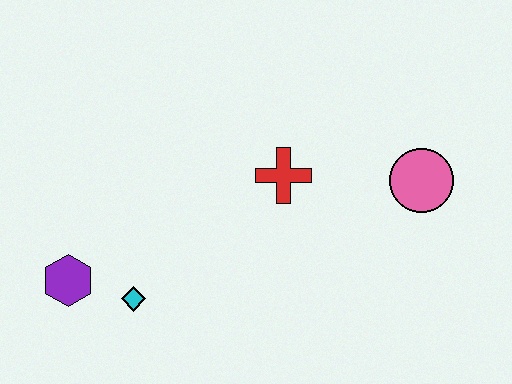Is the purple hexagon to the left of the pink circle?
Yes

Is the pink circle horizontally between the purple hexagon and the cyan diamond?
No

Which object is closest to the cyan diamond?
The purple hexagon is closest to the cyan diamond.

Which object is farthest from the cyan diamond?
The pink circle is farthest from the cyan diamond.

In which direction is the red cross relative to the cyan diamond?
The red cross is to the right of the cyan diamond.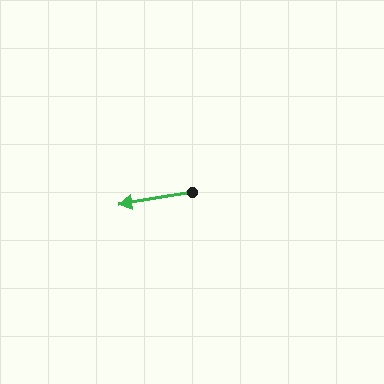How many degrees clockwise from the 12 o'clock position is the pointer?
Approximately 261 degrees.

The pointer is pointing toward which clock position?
Roughly 9 o'clock.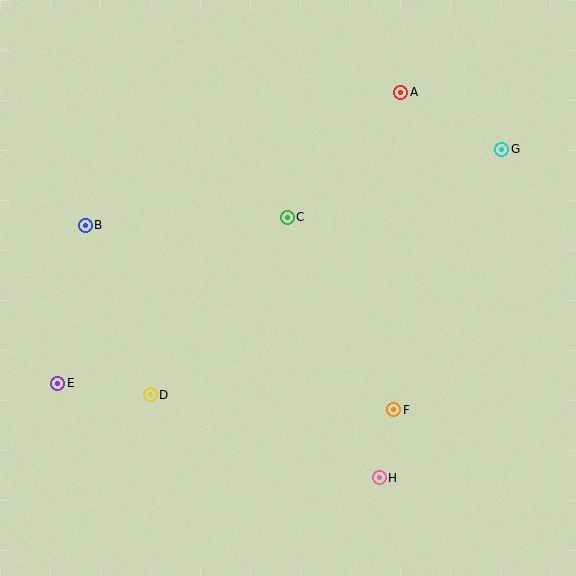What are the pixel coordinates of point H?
Point H is at (379, 478).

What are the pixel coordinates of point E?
Point E is at (58, 383).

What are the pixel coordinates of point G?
Point G is at (502, 149).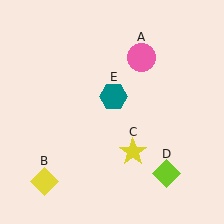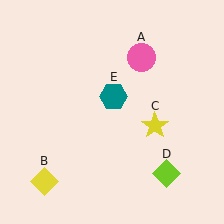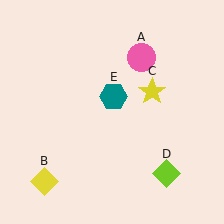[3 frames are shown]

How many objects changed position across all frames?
1 object changed position: yellow star (object C).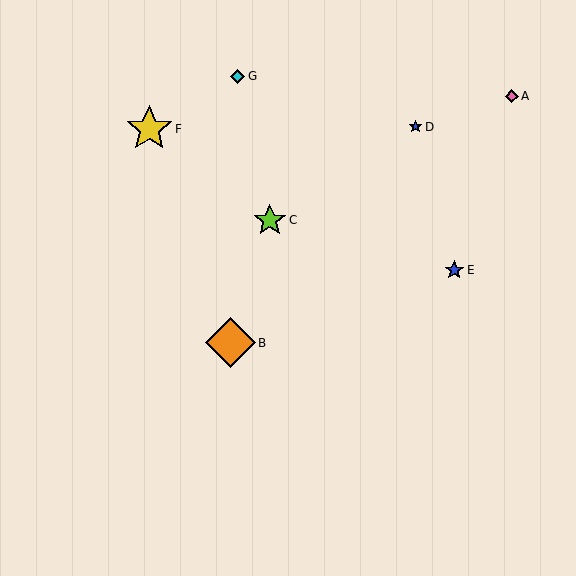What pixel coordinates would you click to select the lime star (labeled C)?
Click at (270, 220) to select the lime star C.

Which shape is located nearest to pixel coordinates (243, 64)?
The cyan diamond (labeled G) at (238, 76) is nearest to that location.